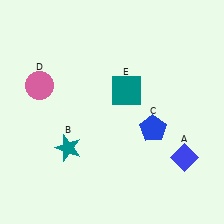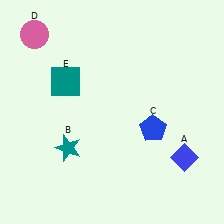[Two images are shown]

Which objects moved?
The objects that moved are: the pink circle (D), the teal square (E).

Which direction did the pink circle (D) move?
The pink circle (D) moved up.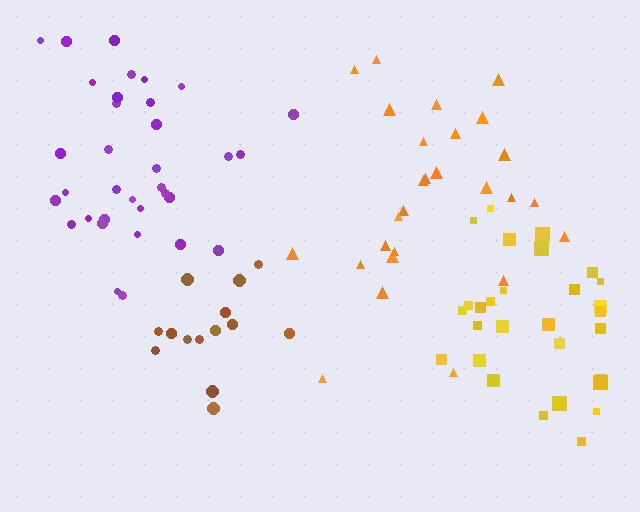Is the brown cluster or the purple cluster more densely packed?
Purple.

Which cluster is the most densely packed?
Yellow.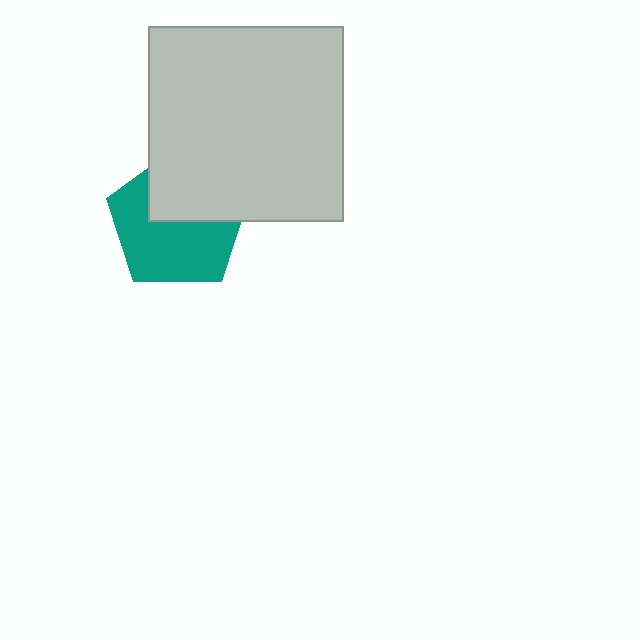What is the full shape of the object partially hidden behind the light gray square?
The partially hidden object is a teal pentagon.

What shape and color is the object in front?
The object in front is a light gray square.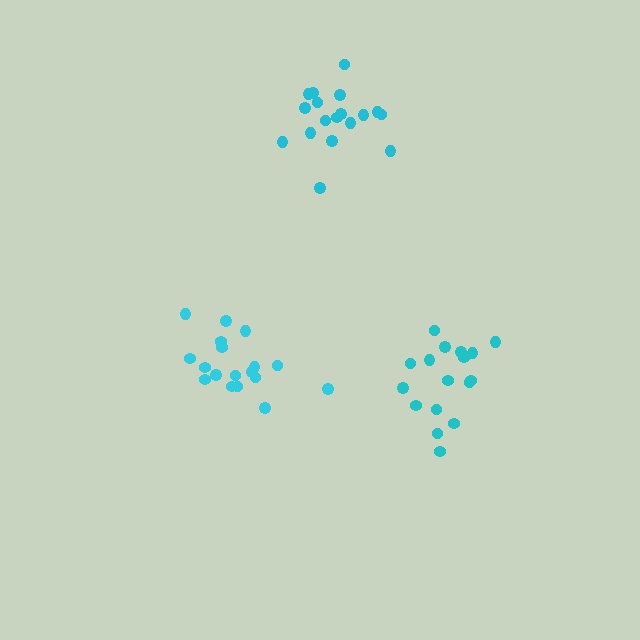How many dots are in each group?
Group 1: 18 dots, Group 2: 17 dots, Group 3: 18 dots (53 total).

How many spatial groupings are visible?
There are 3 spatial groupings.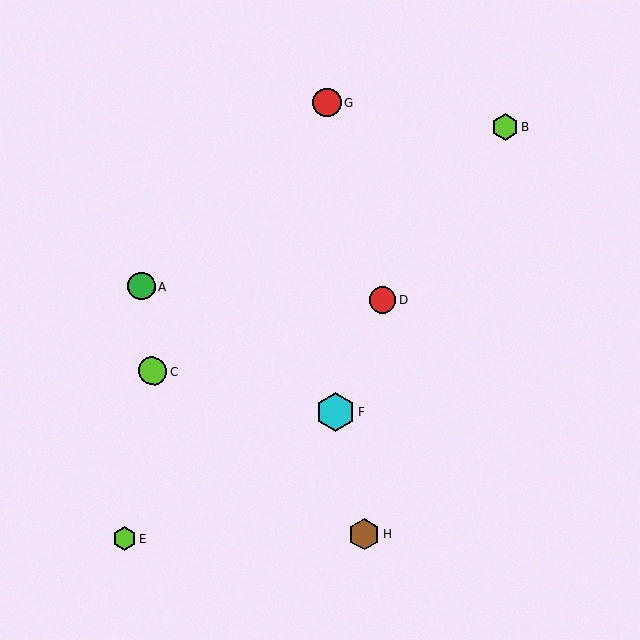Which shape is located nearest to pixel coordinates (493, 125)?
The lime hexagon (labeled B) at (505, 127) is nearest to that location.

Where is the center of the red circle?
The center of the red circle is at (383, 300).